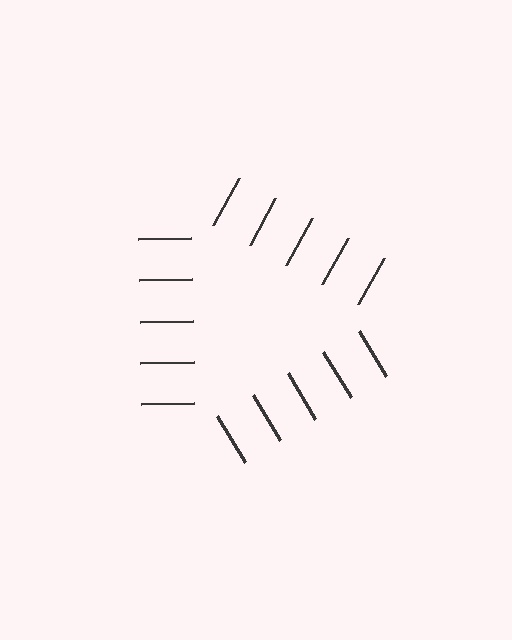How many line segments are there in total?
15 — 5 along each of the 3 edges.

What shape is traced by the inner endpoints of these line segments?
An illusory triangle — the line segments terminate on its edges but no continuous stroke is drawn.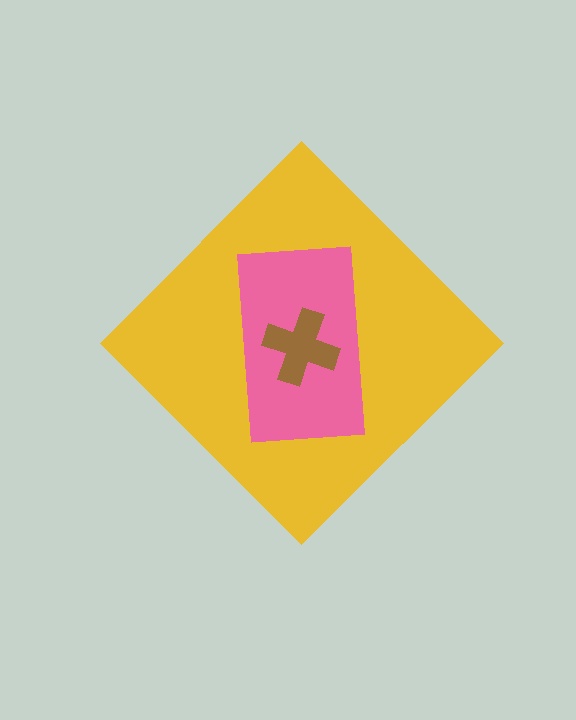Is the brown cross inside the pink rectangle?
Yes.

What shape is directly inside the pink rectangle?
The brown cross.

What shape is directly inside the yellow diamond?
The pink rectangle.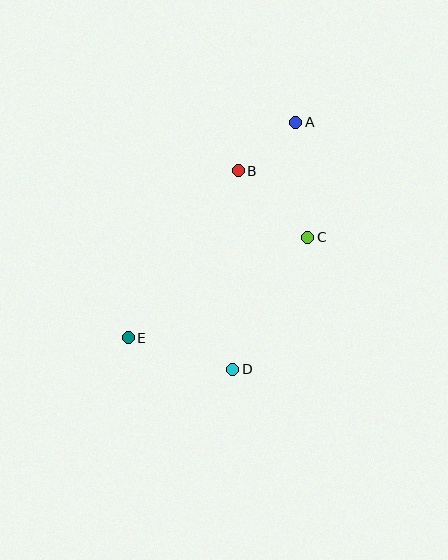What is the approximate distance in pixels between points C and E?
The distance between C and E is approximately 205 pixels.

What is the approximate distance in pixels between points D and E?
The distance between D and E is approximately 109 pixels.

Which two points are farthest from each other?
Points A and E are farthest from each other.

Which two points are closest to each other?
Points A and B are closest to each other.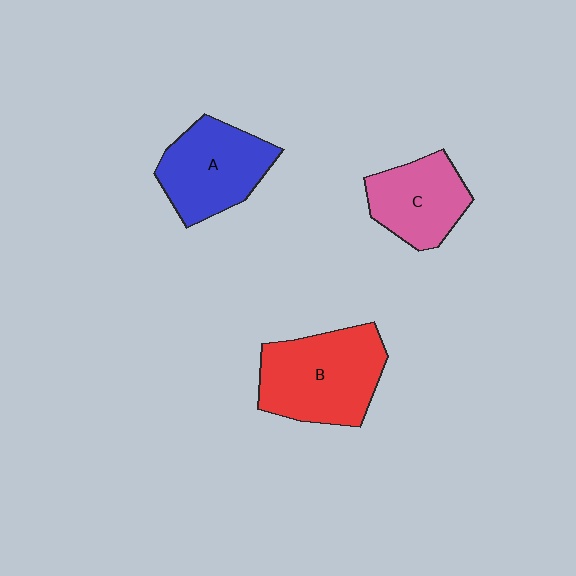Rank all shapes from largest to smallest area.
From largest to smallest: B (red), A (blue), C (pink).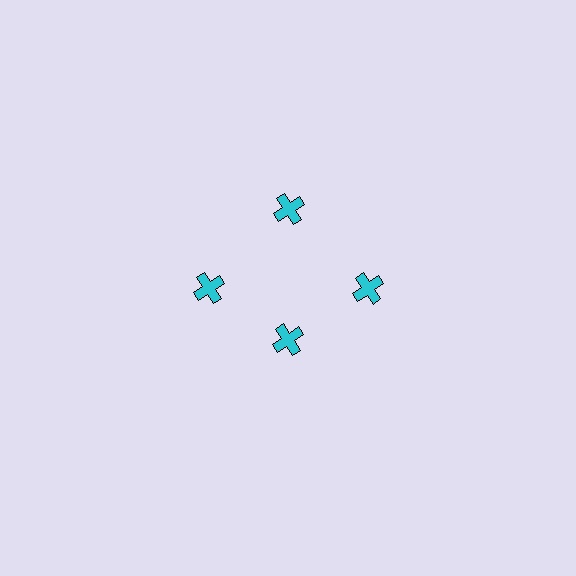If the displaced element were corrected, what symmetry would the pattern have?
It would have 4-fold rotational symmetry — the pattern would map onto itself every 90 degrees.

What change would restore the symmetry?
The symmetry would be restored by moving it outward, back onto the ring so that all 4 crosses sit at equal angles and equal distance from the center.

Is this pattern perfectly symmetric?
No. The 4 cyan crosses are arranged in a ring, but one element near the 6 o'clock position is pulled inward toward the center, breaking the 4-fold rotational symmetry.